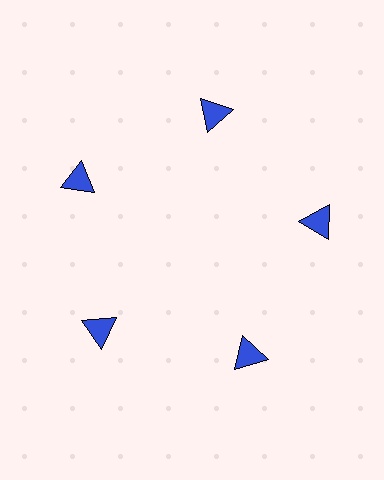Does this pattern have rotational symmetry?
Yes, this pattern has 5-fold rotational symmetry. It looks the same after rotating 72 degrees around the center.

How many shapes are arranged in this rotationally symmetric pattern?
There are 5 shapes, arranged in 5 groups of 1.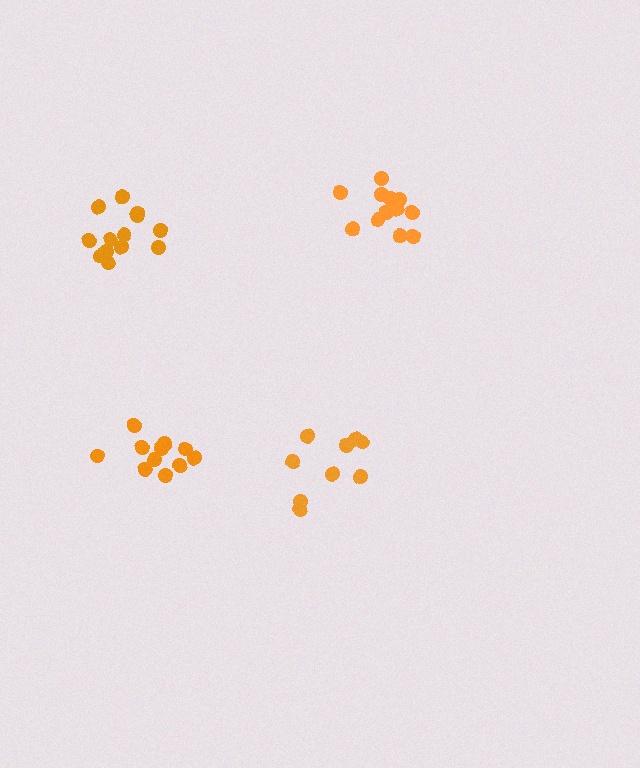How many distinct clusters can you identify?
There are 4 distinct clusters.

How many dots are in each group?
Group 1: 11 dots, Group 2: 13 dots, Group 3: 9 dots, Group 4: 13 dots (46 total).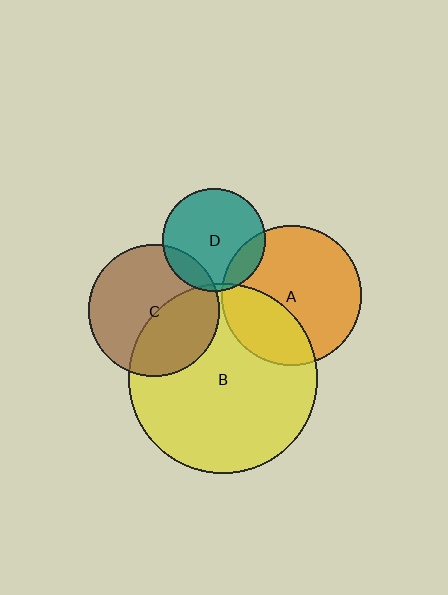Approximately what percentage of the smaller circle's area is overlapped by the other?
Approximately 40%.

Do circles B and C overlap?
Yes.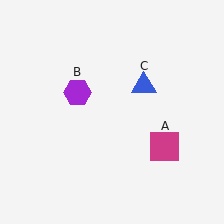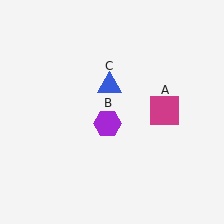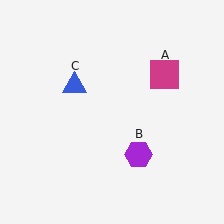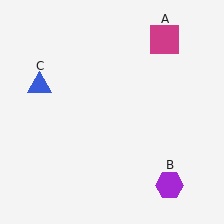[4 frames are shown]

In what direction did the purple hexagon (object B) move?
The purple hexagon (object B) moved down and to the right.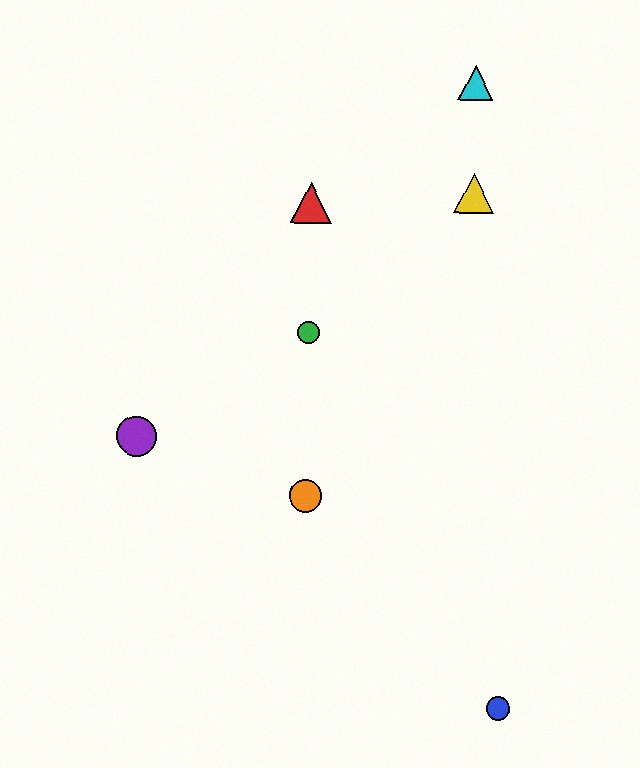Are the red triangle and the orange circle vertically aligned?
Yes, both are at x≈311.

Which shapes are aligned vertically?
The red triangle, the green circle, the orange circle are aligned vertically.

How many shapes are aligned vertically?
3 shapes (the red triangle, the green circle, the orange circle) are aligned vertically.